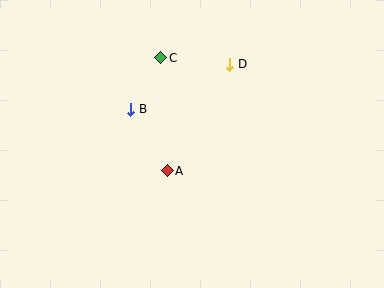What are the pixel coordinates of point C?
Point C is at (161, 58).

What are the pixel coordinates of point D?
Point D is at (230, 64).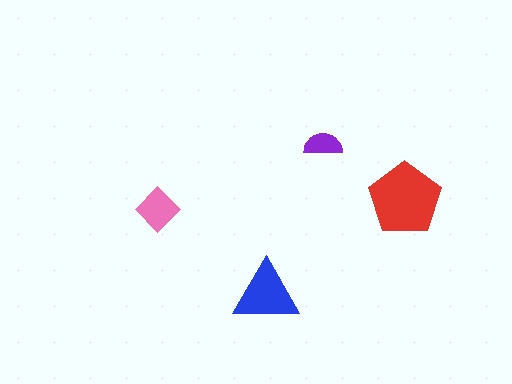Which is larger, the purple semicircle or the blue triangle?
The blue triangle.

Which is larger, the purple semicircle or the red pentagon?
The red pentagon.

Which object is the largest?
The red pentagon.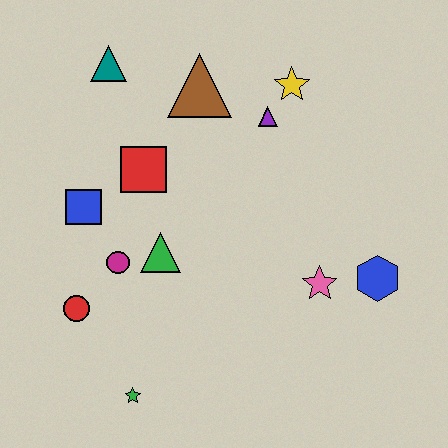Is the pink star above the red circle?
Yes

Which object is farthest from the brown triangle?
The green star is farthest from the brown triangle.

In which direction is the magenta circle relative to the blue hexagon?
The magenta circle is to the left of the blue hexagon.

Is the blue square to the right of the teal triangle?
No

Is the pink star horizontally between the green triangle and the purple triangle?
No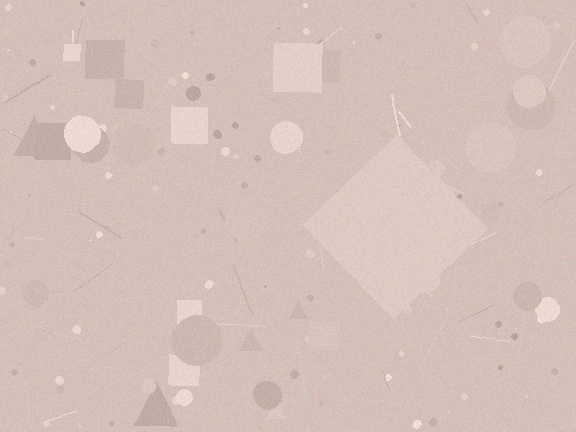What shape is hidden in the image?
A diamond is hidden in the image.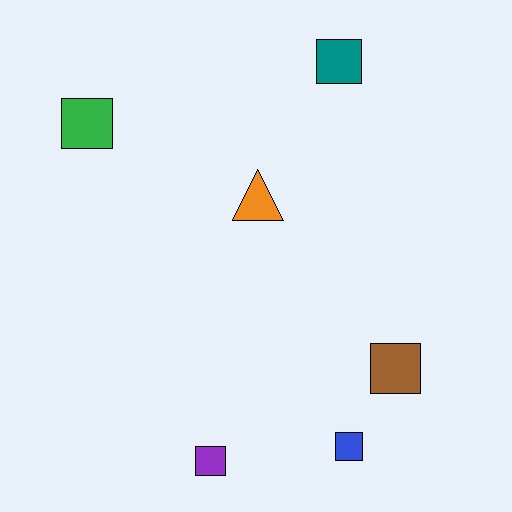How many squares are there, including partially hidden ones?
There are 5 squares.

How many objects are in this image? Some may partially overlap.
There are 6 objects.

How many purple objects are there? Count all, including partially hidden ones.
There is 1 purple object.